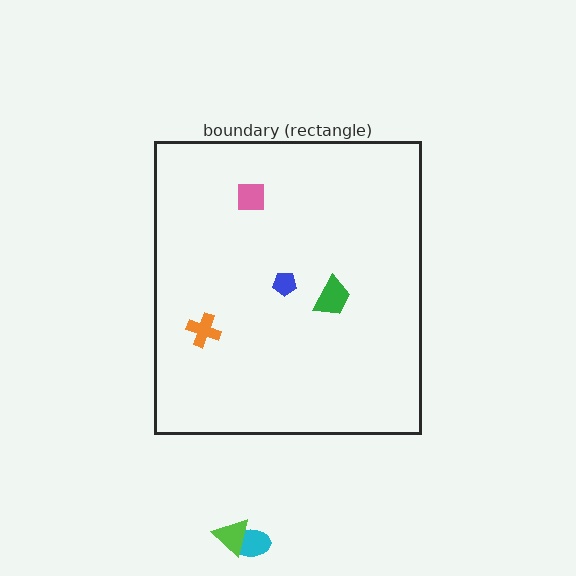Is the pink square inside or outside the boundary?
Inside.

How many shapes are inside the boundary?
4 inside, 2 outside.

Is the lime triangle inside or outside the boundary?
Outside.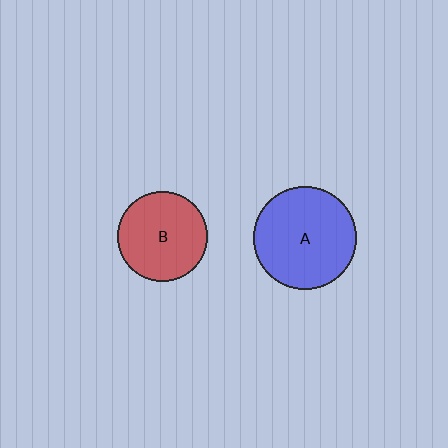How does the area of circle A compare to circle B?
Approximately 1.3 times.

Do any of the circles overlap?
No, none of the circles overlap.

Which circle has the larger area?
Circle A (blue).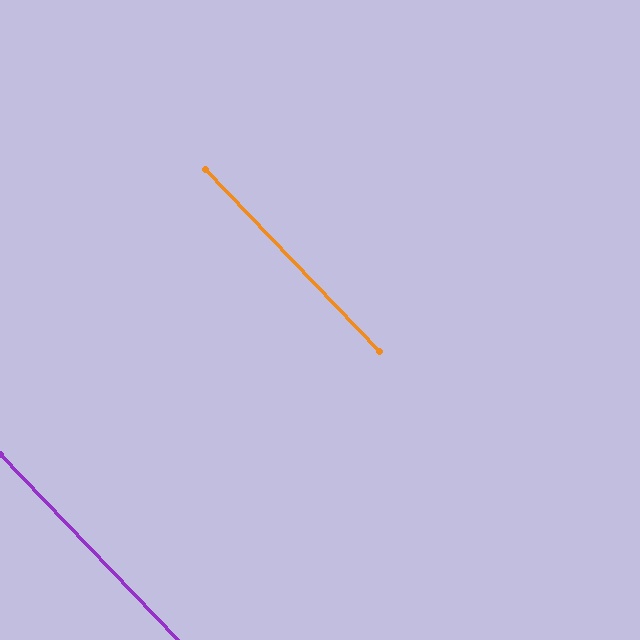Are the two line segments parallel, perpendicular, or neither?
Parallel — their directions differ by only 0.1°.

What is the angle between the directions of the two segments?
Approximately 0 degrees.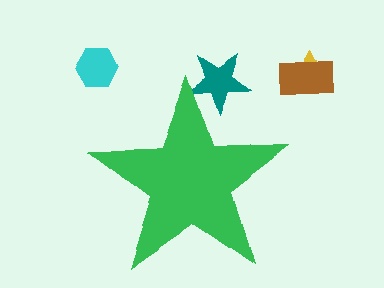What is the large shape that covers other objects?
A green star.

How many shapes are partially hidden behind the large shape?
1 shape is partially hidden.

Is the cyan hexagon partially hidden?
No, the cyan hexagon is fully visible.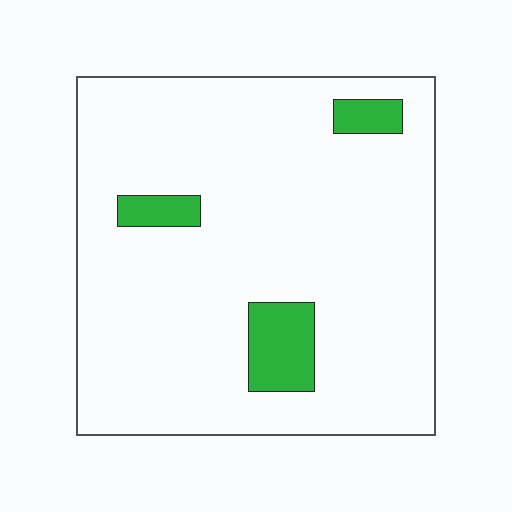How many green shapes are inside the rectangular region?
3.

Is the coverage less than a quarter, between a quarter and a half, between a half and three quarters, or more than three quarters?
Less than a quarter.